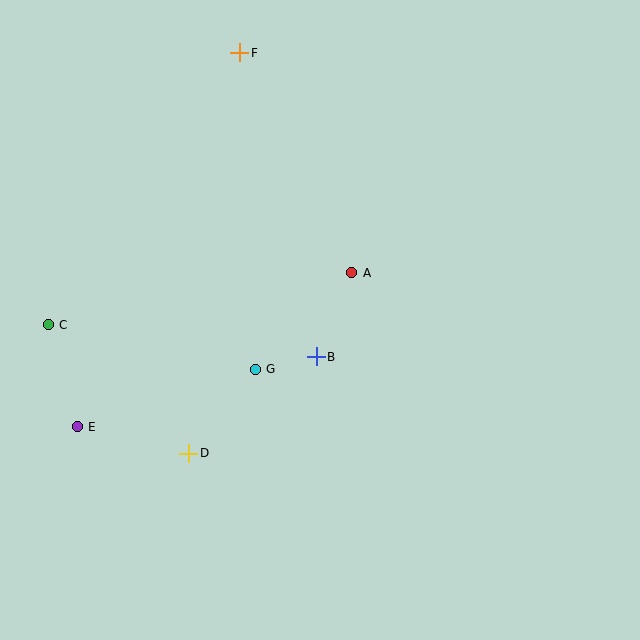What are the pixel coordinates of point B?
Point B is at (316, 357).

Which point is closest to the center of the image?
Point B at (316, 357) is closest to the center.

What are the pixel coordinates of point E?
Point E is at (77, 427).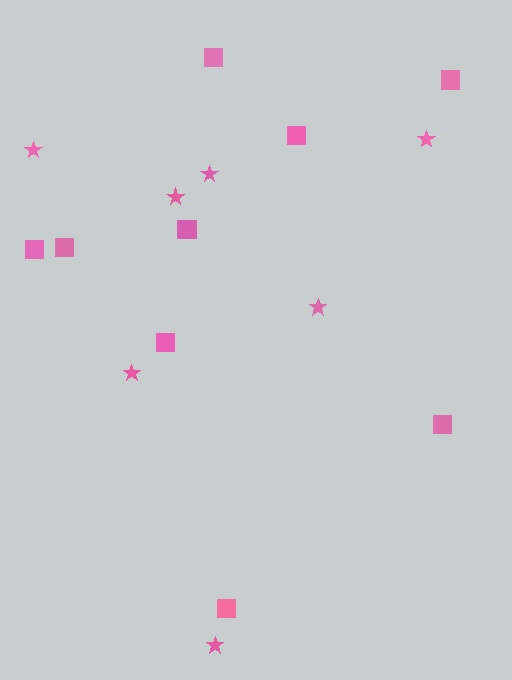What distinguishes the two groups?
There are 2 groups: one group of squares (9) and one group of stars (7).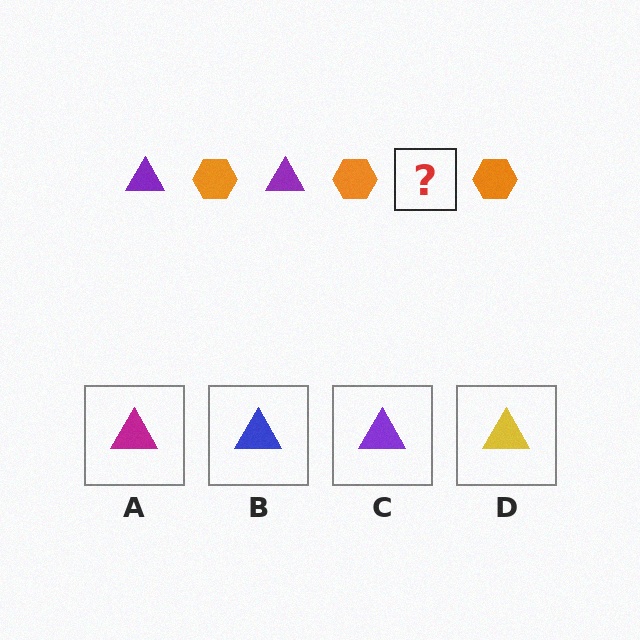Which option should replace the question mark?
Option C.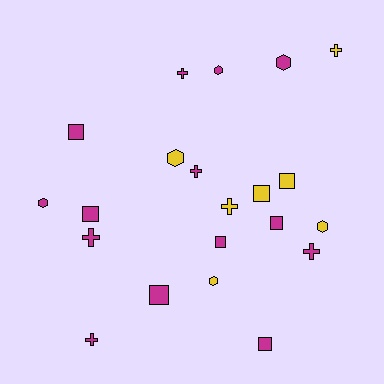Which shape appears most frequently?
Square, with 8 objects.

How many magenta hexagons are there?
There are 3 magenta hexagons.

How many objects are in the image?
There are 21 objects.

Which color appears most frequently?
Magenta, with 14 objects.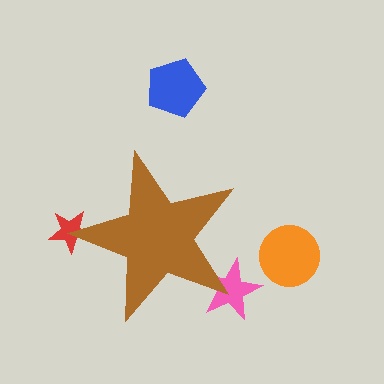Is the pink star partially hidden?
Yes, the pink star is partially hidden behind the brown star.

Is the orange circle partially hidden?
No, the orange circle is fully visible.